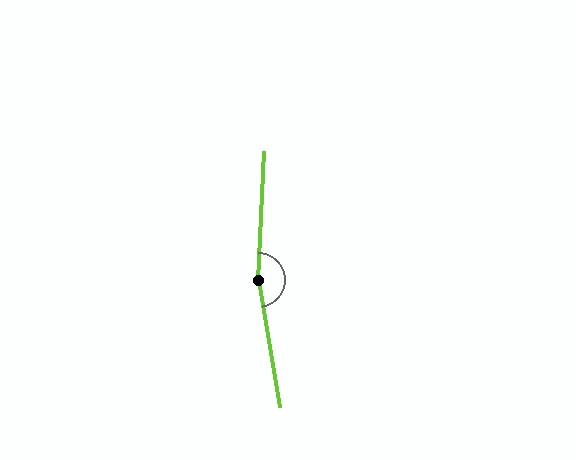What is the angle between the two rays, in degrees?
Approximately 168 degrees.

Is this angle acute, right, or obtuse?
It is obtuse.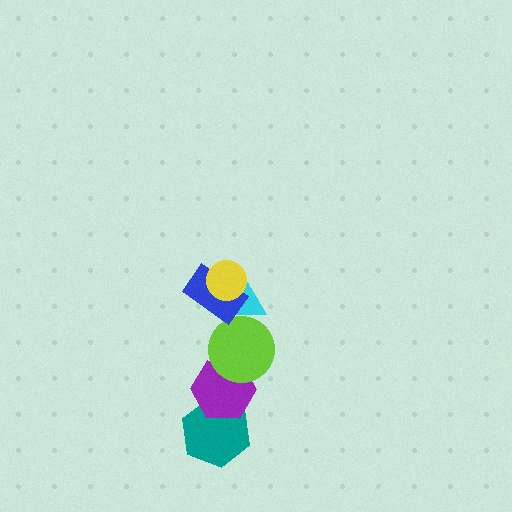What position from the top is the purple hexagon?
The purple hexagon is 5th from the top.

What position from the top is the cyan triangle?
The cyan triangle is 3rd from the top.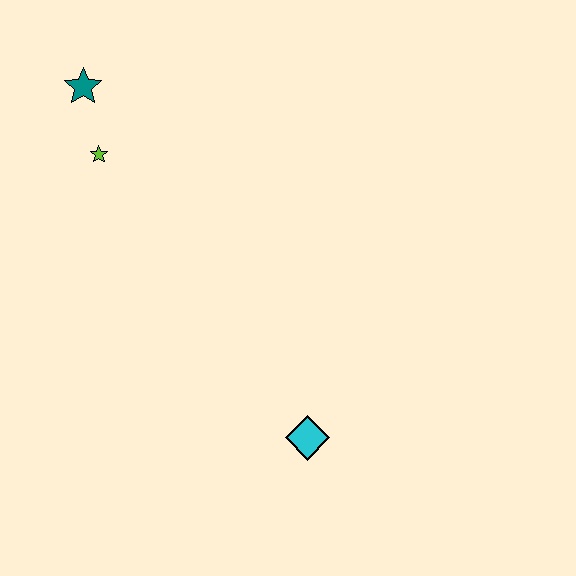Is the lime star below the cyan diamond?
No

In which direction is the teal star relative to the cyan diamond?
The teal star is above the cyan diamond.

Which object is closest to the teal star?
The lime star is closest to the teal star.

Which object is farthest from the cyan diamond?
The teal star is farthest from the cyan diamond.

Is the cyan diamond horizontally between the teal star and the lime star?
No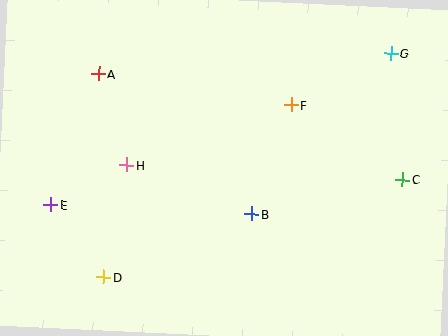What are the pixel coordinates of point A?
Point A is at (99, 74).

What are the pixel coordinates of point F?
Point F is at (291, 105).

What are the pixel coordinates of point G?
Point G is at (391, 53).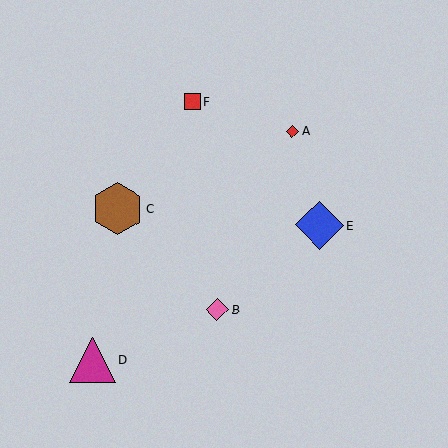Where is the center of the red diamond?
The center of the red diamond is at (292, 132).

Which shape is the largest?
The brown hexagon (labeled C) is the largest.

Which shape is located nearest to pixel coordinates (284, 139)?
The red diamond (labeled A) at (292, 132) is nearest to that location.